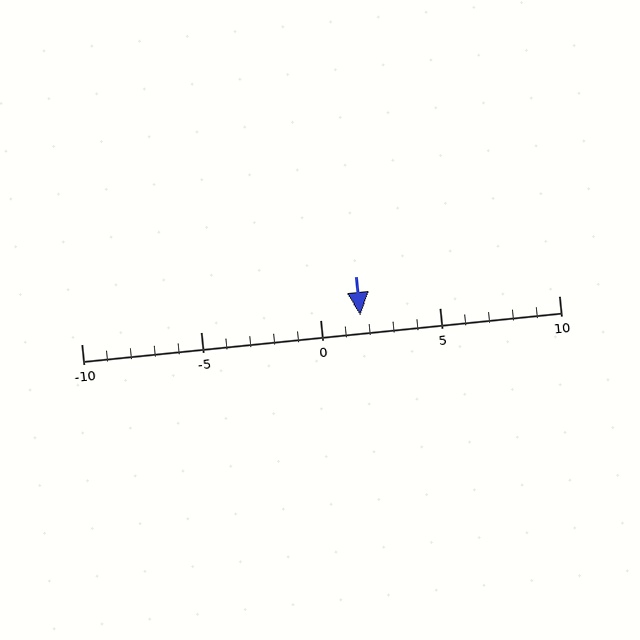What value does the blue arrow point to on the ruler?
The blue arrow points to approximately 2.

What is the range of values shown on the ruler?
The ruler shows values from -10 to 10.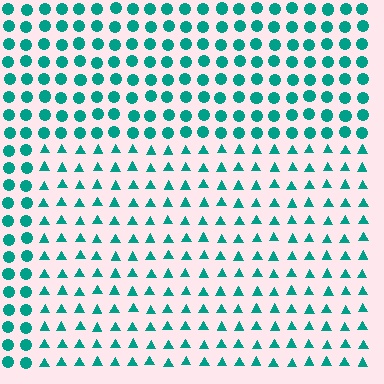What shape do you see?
I see a rectangle.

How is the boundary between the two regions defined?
The boundary is defined by a change in element shape: triangles inside vs. circles outside. All elements share the same color and spacing.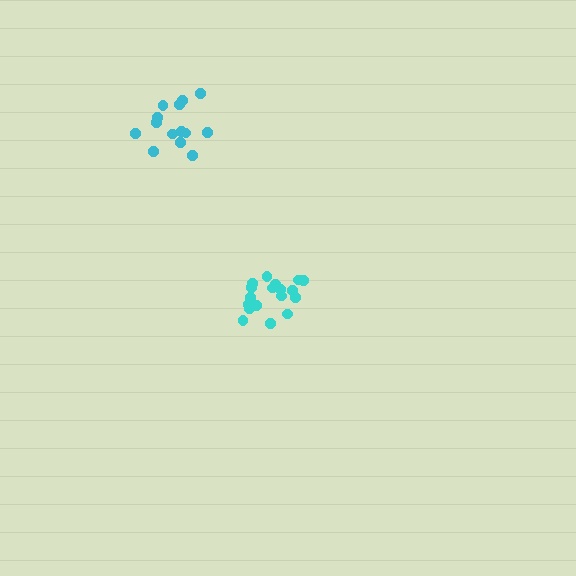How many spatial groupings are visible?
There are 2 spatial groupings.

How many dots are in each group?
Group 1: 18 dots, Group 2: 14 dots (32 total).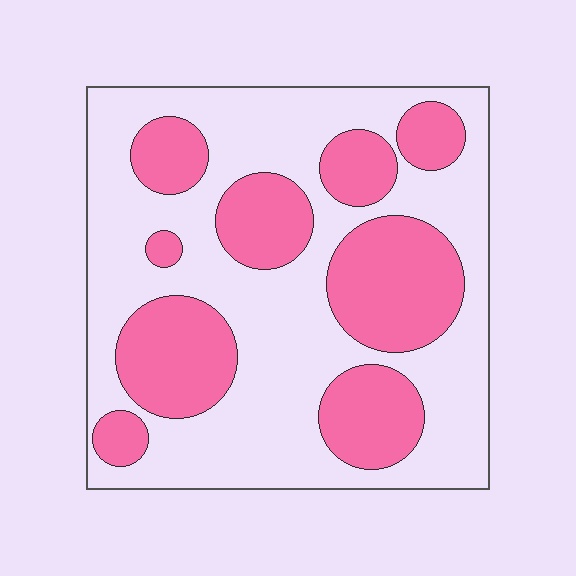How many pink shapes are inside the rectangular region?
9.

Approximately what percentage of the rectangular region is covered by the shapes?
Approximately 35%.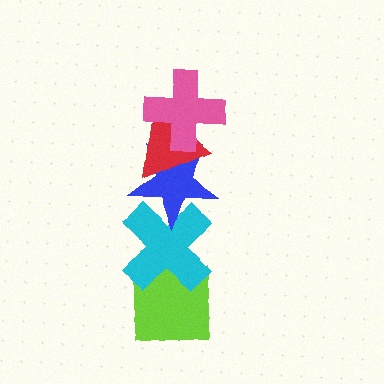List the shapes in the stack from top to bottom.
From top to bottom: the pink cross, the red triangle, the blue star, the cyan cross, the lime square.